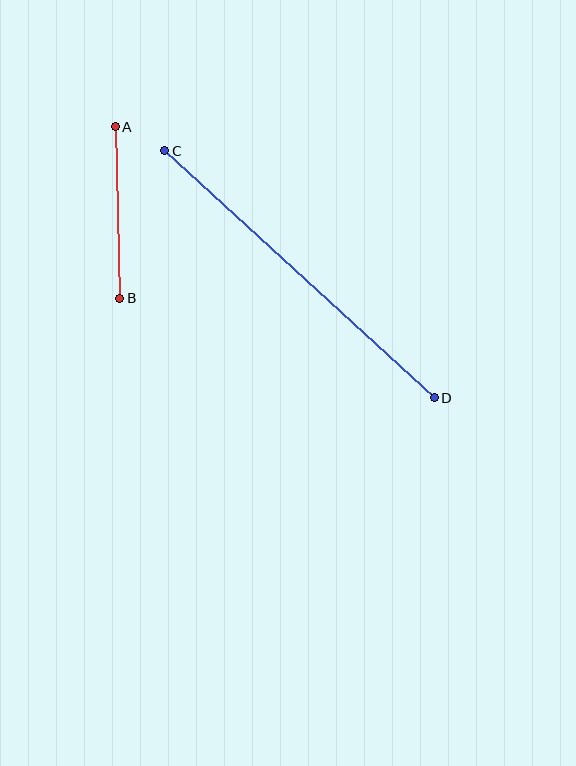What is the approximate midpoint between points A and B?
The midpoint is at approximately (118, 213) pixels.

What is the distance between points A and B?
The distance is approximately 172 pixels.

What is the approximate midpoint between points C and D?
The midpoint is at approximately (300, 274) pixels.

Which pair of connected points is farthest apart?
Points C and D are farthest apart.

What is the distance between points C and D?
The distance is approximately 366 pixels.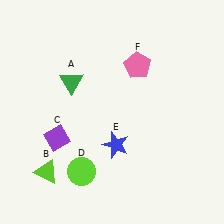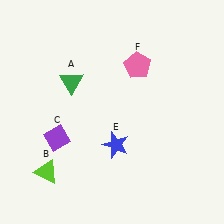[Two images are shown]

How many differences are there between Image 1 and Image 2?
There is 1 difference between the two images.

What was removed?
The lime circle (D) was removed in Image 2.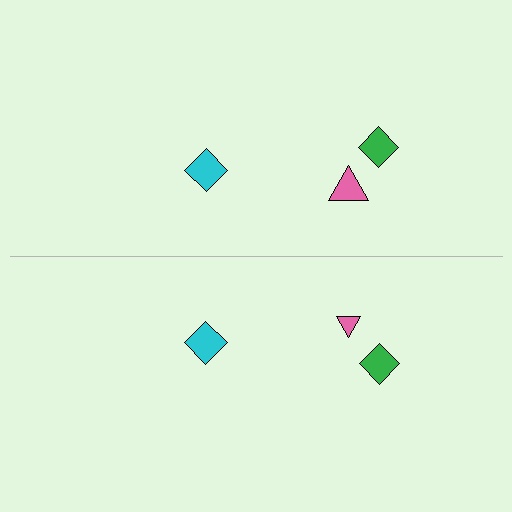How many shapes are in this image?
There are 6 shapes in this image.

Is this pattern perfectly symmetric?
No, the pattern is not perfectly symmetric. The pink triangle on the bottom side has a different size than its mirror counterpart.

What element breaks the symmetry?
The pink triangle on the bottom side has a different size than its mirror counterpart.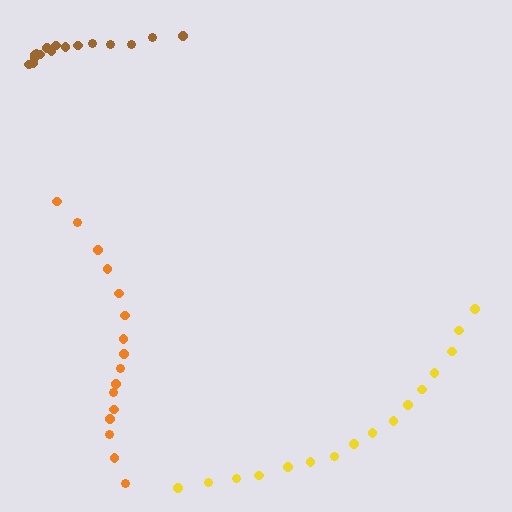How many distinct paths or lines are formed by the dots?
There are 3 distinct paths.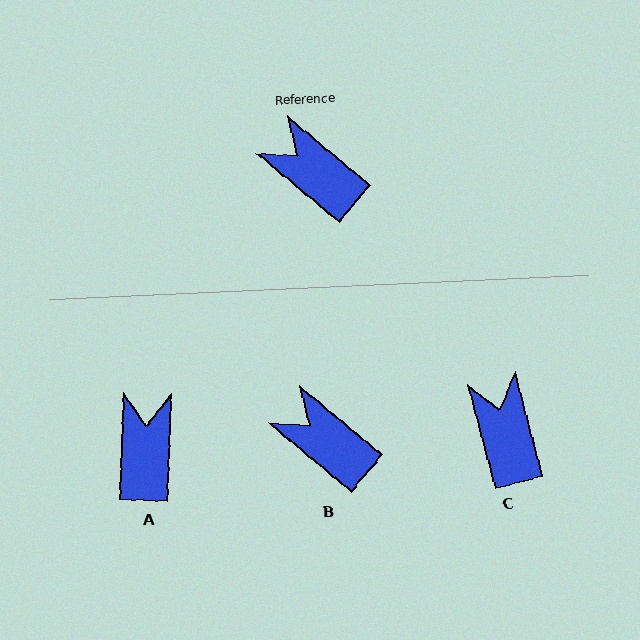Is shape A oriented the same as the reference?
No, it is off by about 52 degrees.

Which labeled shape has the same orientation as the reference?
B.